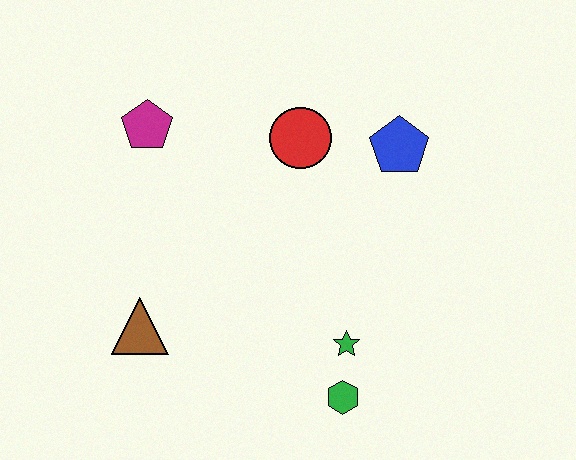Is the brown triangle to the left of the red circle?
Yes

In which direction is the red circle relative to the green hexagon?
The red circle is above the green hexagon.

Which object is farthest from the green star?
The magenta pentagon is farthest from the green star.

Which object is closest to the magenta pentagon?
The red circle is closest to the magenta pentagon.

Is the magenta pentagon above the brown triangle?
Yes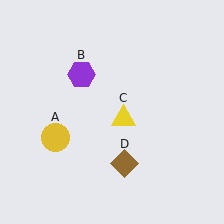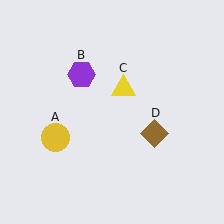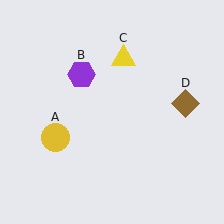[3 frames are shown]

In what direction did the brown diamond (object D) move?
The brown diamond (object D) moved up and to the right.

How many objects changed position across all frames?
2 objects changed position: yellow triangle (object C), brown diamond (object D).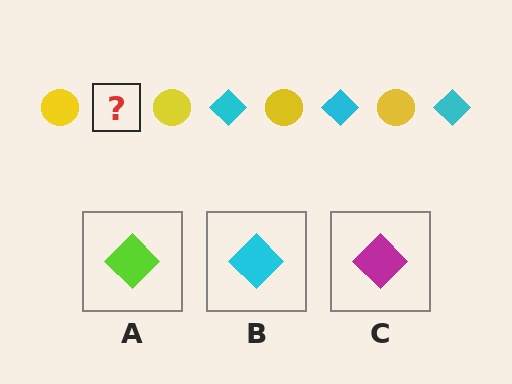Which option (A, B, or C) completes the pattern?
B.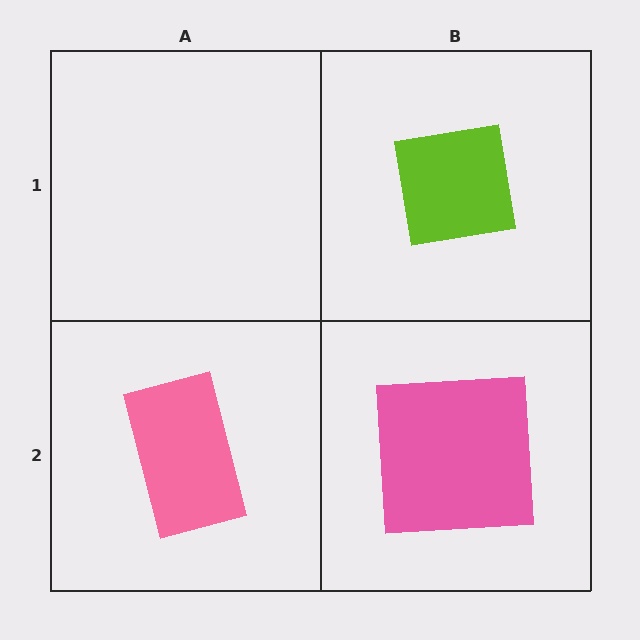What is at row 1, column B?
A lime square.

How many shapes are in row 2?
2 shapes.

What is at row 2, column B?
A pink square.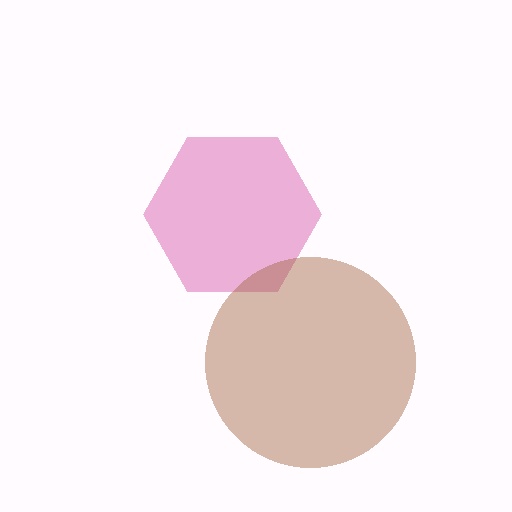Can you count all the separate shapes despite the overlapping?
Yes, there are 2 separate shapes.